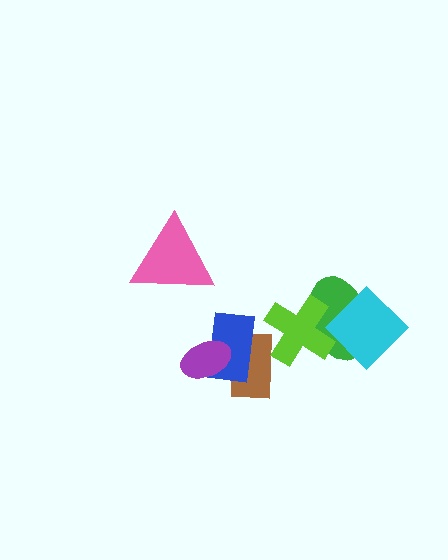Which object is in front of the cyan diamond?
The lime cross is in front of the cyan diamond.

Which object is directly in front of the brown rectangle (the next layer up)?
The blue rectangle is directly in front of the brown rectangle.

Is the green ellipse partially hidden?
Yes, it is partially covered by another shape.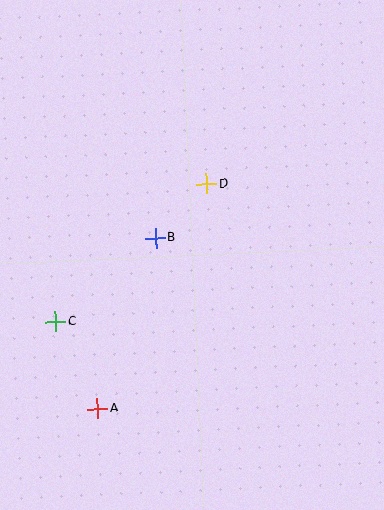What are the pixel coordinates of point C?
Point C is at (56, 322).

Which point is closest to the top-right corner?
Point D is closest to the top-right corner.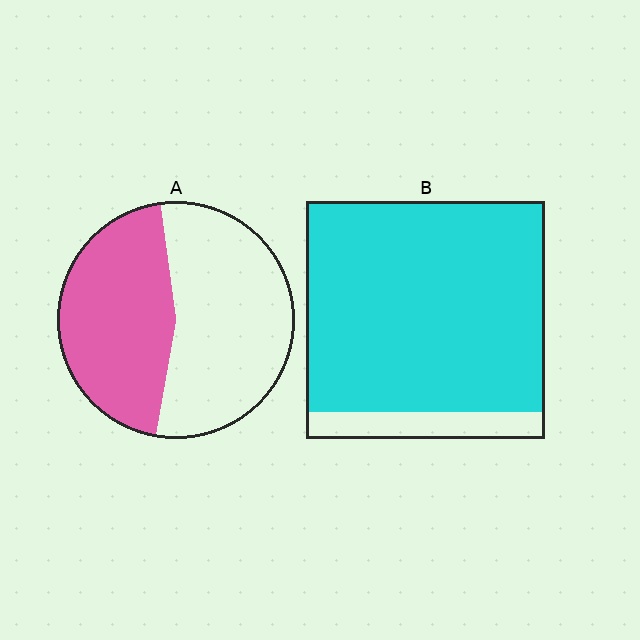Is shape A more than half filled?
No.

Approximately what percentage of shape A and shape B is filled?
A is approximately 45% and B is approximately 90%.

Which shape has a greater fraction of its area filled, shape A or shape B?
Shape B.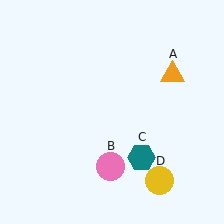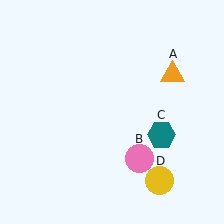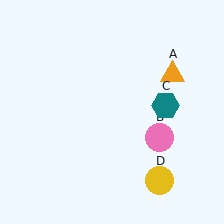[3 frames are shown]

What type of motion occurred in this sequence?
The pink circle (object B), teal hexagon (object C) rotated counterclockwise around the center of the scene.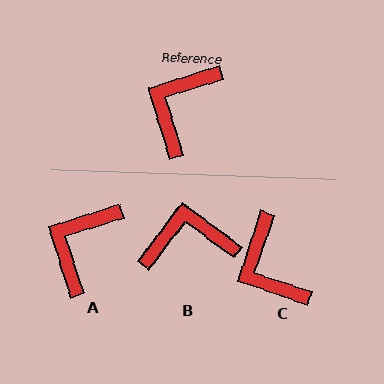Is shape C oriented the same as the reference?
No, it is off by about 55 degrees.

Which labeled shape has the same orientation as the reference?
A.